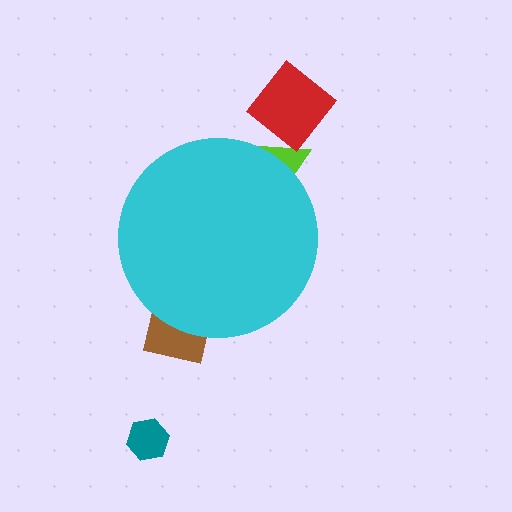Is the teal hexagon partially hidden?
No, the teal hexagon is fully visible.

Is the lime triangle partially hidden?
Yes, the lime triangle is partially hidden behind the cyan circle.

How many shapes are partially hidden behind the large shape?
2 shapes are partially hidden.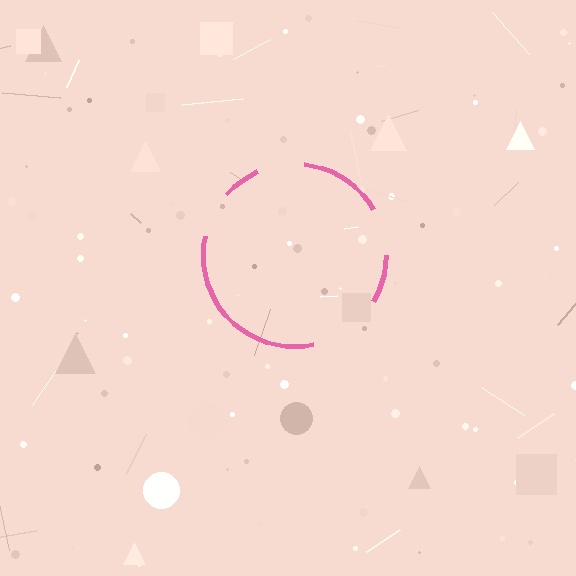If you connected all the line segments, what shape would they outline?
They would outline a circle.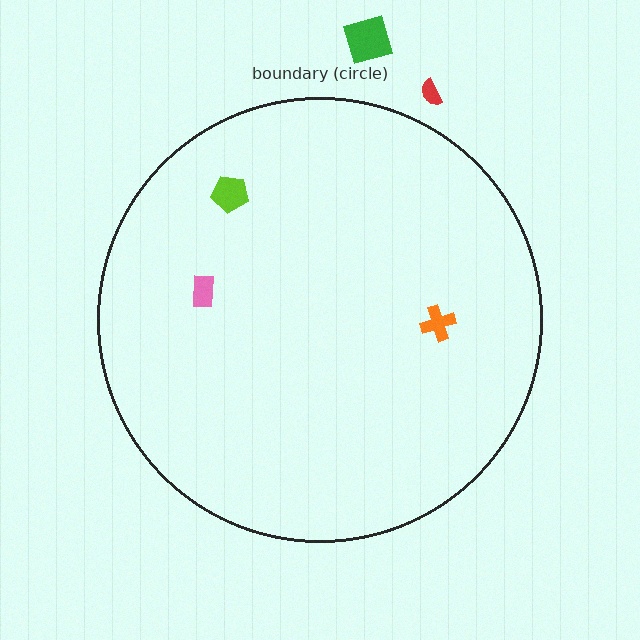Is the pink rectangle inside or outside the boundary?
Inside.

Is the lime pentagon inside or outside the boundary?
Inside.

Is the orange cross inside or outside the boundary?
Inside.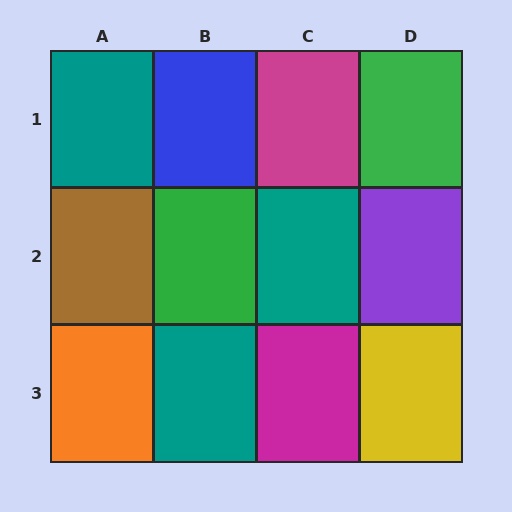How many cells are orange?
1 cell is orange.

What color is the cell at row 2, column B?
Green.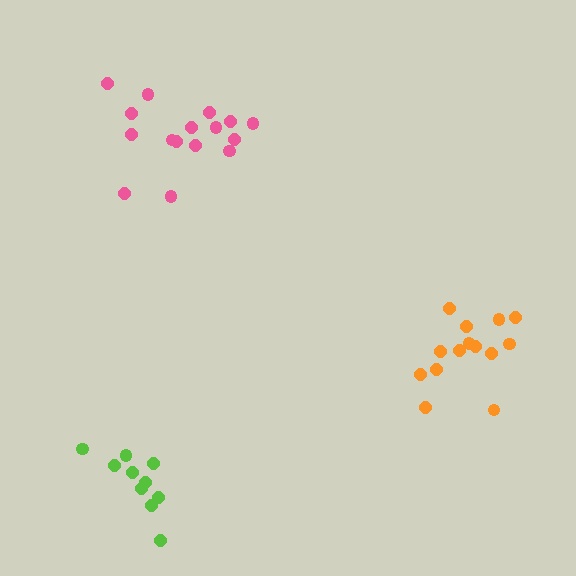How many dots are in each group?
Group 1: 16 dots, Group 2: 14 dots, Group 3: 10 dots (40 total).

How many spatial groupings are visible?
There are 3 spatial groupings.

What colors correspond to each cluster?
The clusters are colored: pink, orange, lime.